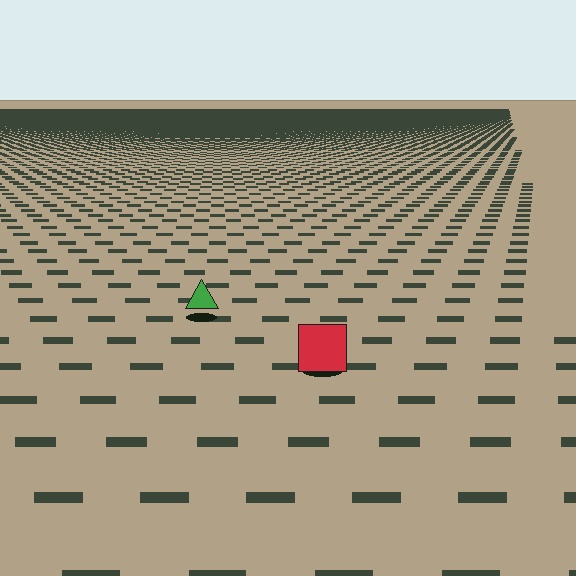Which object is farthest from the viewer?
The green triangle is farthest from the viewer. It appears smaller and the ground texture around it is denser.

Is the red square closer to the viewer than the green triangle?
Yes. The red square is closer — you can tell from the texture gradient: the ground texture is coarser near it.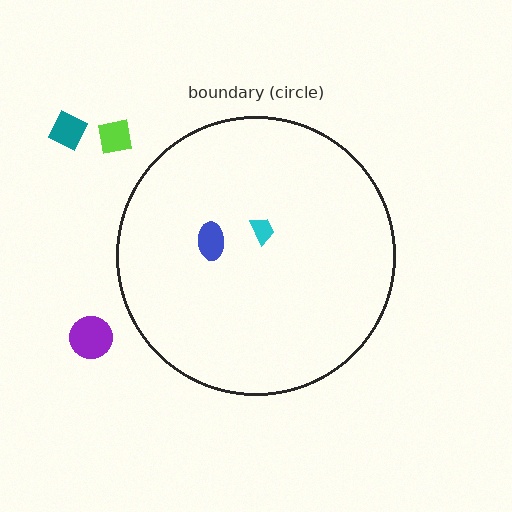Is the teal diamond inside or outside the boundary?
Outside.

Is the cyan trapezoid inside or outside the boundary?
Inside.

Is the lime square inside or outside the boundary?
Outside.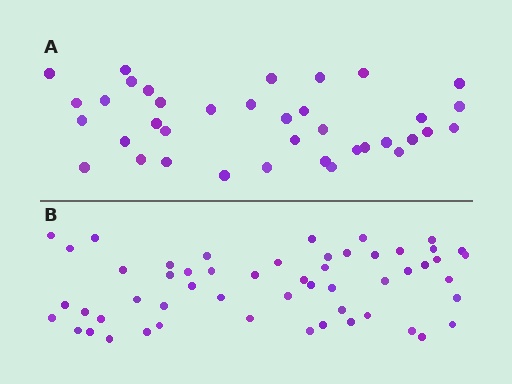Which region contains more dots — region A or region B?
Region B (the bottom region) has more dots.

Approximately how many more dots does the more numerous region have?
Region B has approximately 15 more dots than region A.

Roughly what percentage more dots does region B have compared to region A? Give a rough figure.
About 45% more.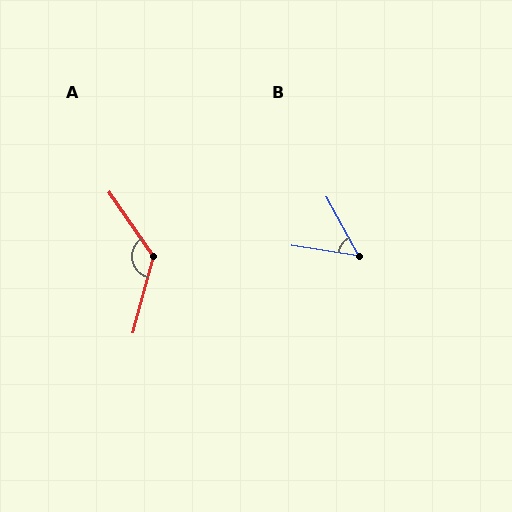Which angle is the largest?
A, at approximately 130 degrees.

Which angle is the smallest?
B, at approximately 53 degrees.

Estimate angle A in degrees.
Approximately 130 degrees.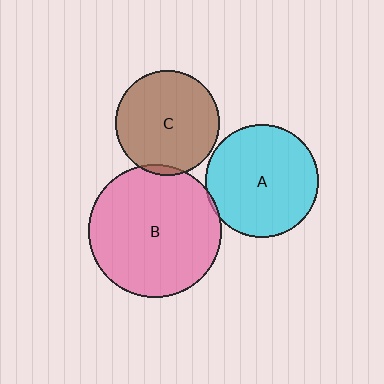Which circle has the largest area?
Circle B (pink).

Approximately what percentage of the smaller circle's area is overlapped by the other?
Approximately 5%.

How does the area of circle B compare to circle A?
Approximately 1.4 times.